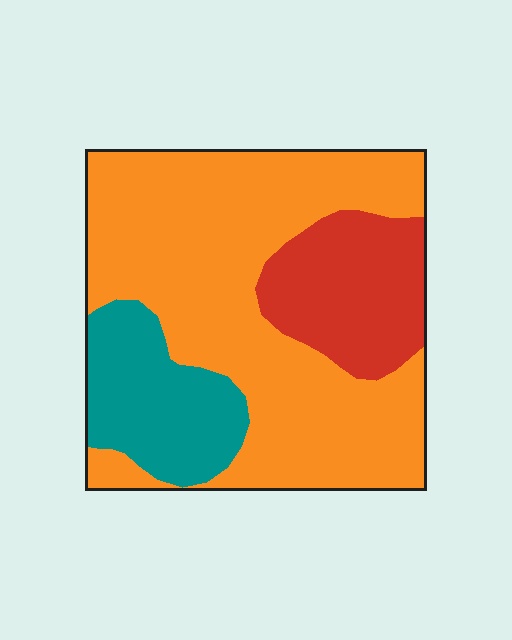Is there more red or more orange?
Orange.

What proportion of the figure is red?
Red takes up about one fifth (1/5) of the figure.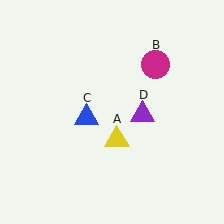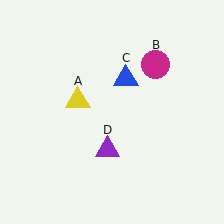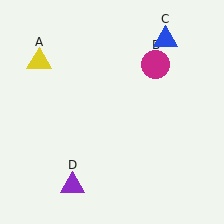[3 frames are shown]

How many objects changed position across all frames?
3 objects changed position: yellow triangle (object A), blue triangle (object C), purple triangle (object D).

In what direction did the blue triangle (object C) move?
The blue triangle (object C) moved up and to the right.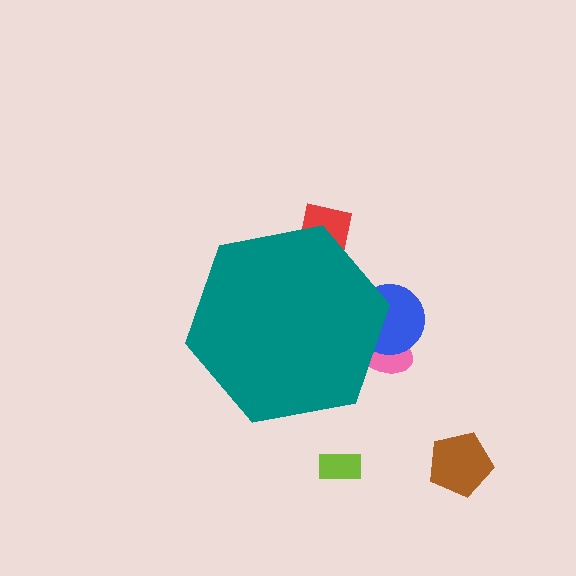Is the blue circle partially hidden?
Yes, the blue circle is partially hidden behind the teal hexagon.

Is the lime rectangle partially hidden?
No, the lime rectangle is fully visible.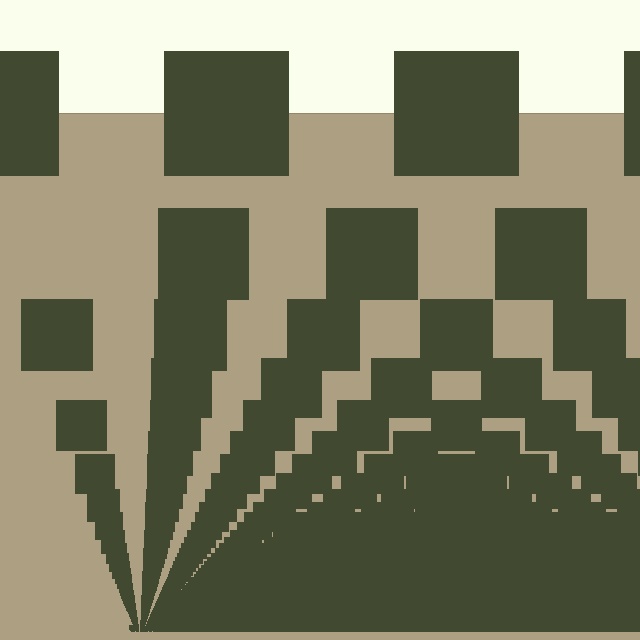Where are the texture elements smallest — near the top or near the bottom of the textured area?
Near the bottom.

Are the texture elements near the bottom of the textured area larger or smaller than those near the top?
Smaller. The gradient is inverted — elements near the bottom are smaller and denser.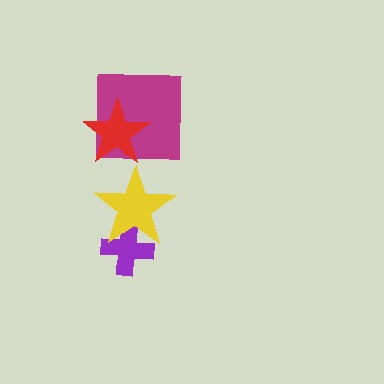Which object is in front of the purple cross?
The yellow star is in front of the purple cross.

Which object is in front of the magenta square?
The red star is in front of the magenta square.